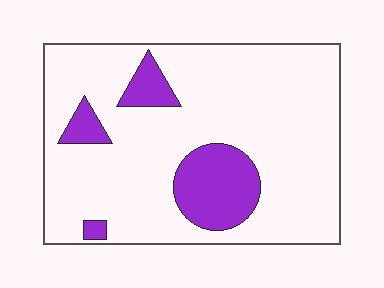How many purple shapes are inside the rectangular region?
4.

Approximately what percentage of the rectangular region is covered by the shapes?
Approximately 15%.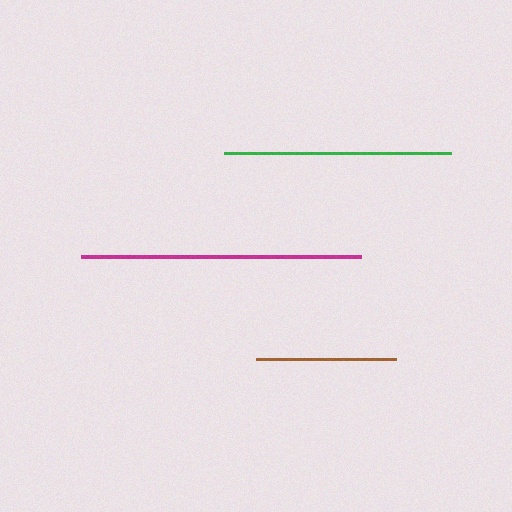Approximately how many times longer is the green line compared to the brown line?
The green line is approximately 1.6 times the length of the brown line.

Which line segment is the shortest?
The brown line is the shortest at approximately 140 pixels.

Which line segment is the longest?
The magenta line is the longest at approximately 280 pixels.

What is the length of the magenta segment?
The magenta segment is approximately 280 pixels long.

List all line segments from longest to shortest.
From longest to shortest: magenta, green, brown.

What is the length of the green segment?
The green segment is approximately 227 pixels long.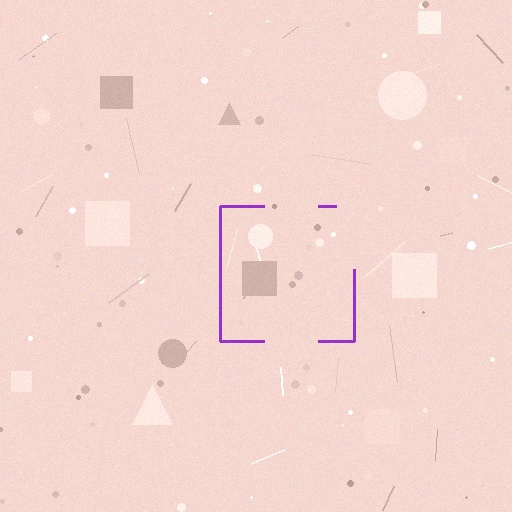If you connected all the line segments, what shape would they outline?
They would outline a square.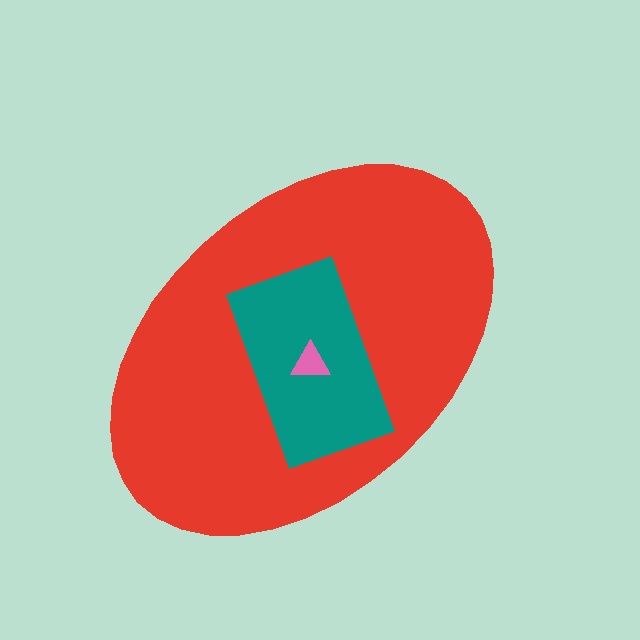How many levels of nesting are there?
3.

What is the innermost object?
The pink triangle.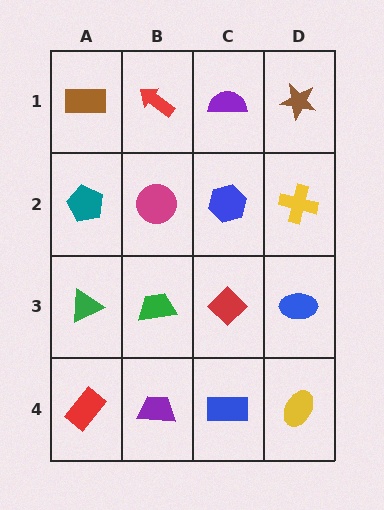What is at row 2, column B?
A magenta circle.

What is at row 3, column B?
A green trapezoid.